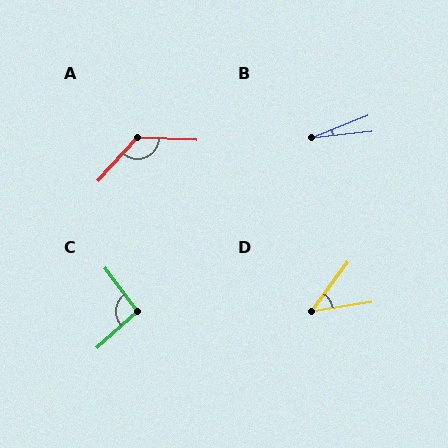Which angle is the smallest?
B, at approximately 16 degrees.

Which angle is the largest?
A, at approximately 130 degrees.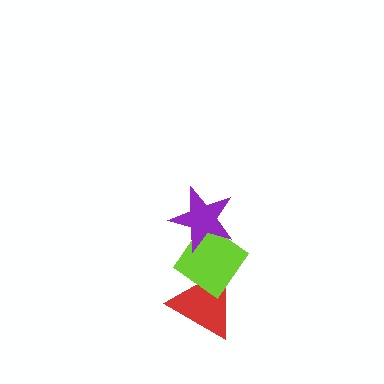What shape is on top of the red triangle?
The lime diamond is on top of the red triangle.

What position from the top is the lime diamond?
The lime diamond is 2nd from the top.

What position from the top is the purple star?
The purple star is 1st from the top.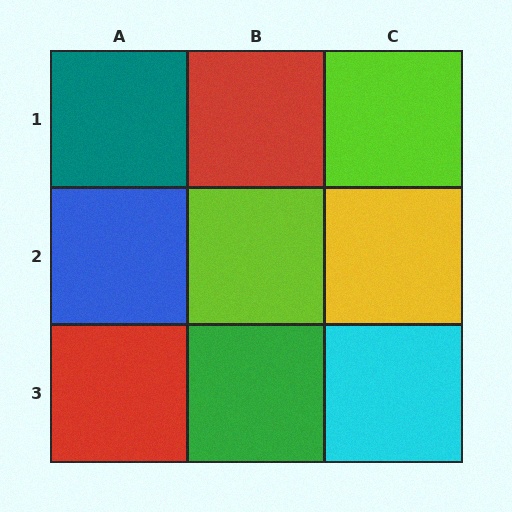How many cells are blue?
1 cell is blue.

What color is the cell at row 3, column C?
Cyan.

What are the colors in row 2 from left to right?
Blue, lime, yellow.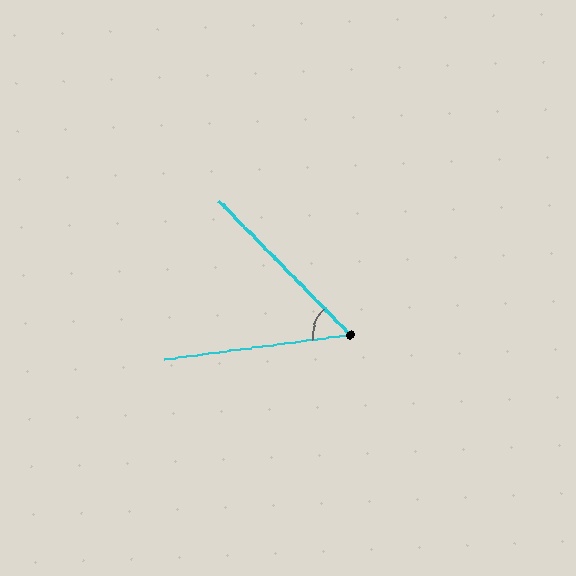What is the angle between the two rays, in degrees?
Approximately 53 degrees.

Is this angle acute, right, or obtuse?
It is acute.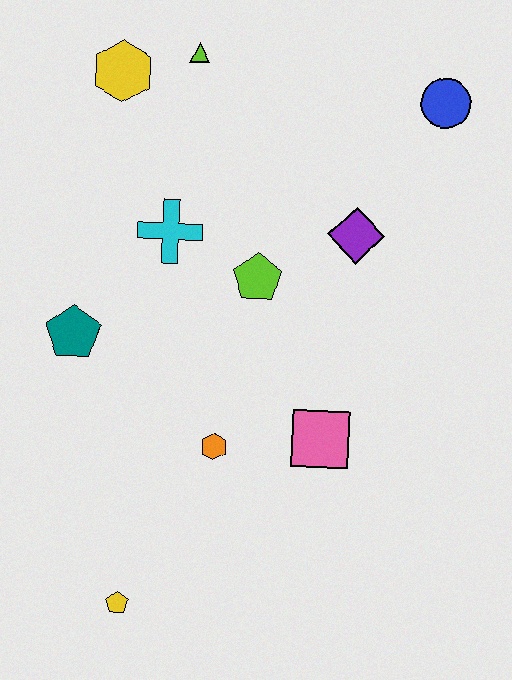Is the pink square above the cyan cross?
No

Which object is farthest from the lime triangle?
The yellow pentagon is farthest from the lime triangle.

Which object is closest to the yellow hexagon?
The lime triangle is closest to the yellow hexagon.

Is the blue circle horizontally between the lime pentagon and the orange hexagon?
No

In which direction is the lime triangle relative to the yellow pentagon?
The lime triangle is above the yellow pentagon.